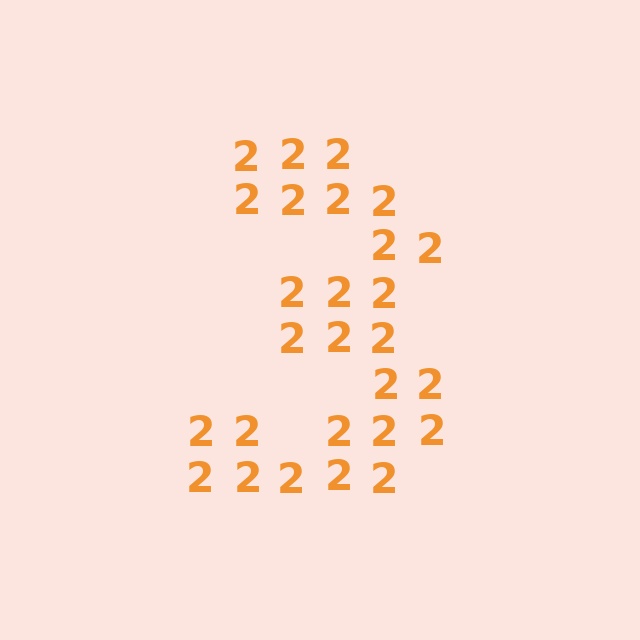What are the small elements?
The small elements are digit 2's.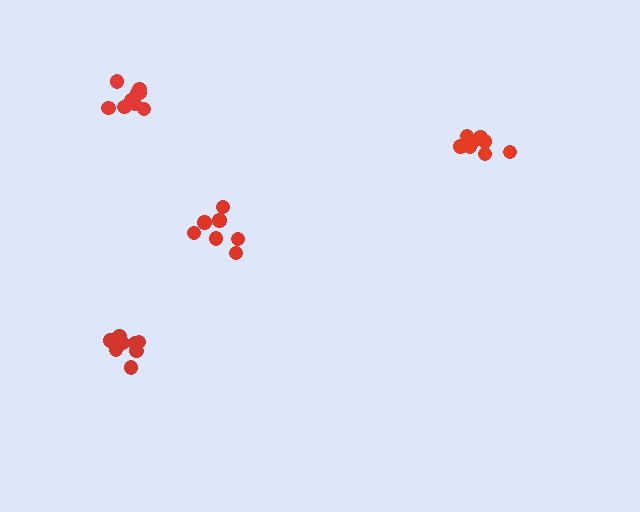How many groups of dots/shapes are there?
There are 4 groups.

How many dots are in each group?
Group 1: 7 dots, Group 2: 9 dots, Group 3: 8 dots, Group 4: 8 dots (32 total).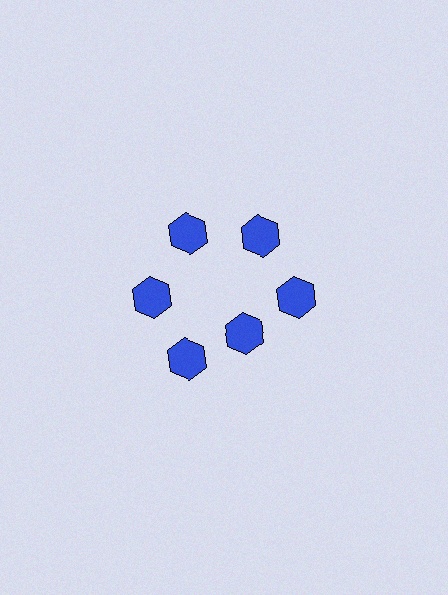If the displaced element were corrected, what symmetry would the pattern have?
It would have 6-fold rotational symmetry — the pattern would map onto itself every 60 degrees.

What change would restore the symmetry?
The symmetry would be restored by moving it outward, back onto the ring so that all 6 hexagons sit at equal angles and equal distance from the center.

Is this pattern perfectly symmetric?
No. The 6 blue hexagons are arranged in a ring, but one element near the 5 o'clock position is pulled inward toward the center, breaking the 6-fold rotational symmetry.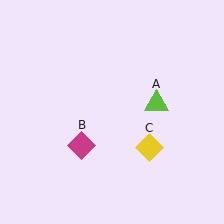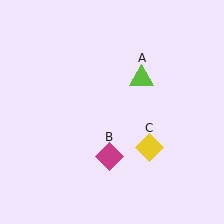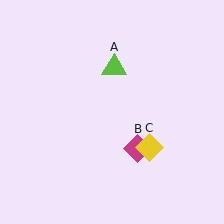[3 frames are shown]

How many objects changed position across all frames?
2 objects changed position: lime triangle (object A), magenta diamond (object B).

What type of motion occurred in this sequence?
The lime triangle (object A), magenta diamond (object B) rotated counterclockwise around the center of the scene.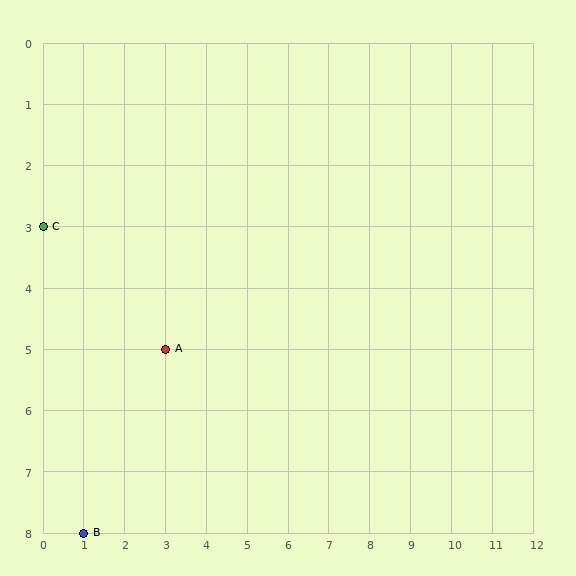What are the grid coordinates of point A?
Point A is at grid coordinates (3, 5).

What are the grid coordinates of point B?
Point B is at grid coordinates (1, 8).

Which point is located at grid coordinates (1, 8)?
Point B is at (1, 8).